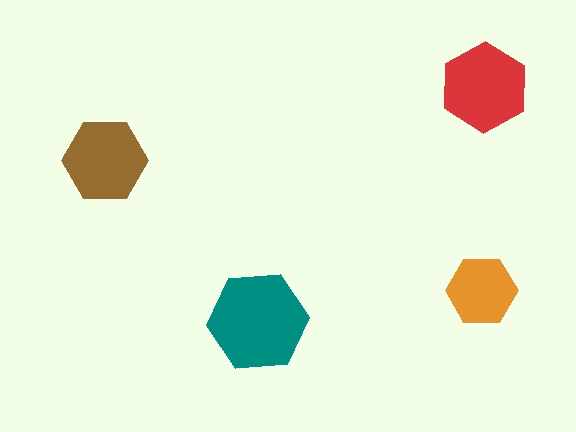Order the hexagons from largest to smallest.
the teal one, the red one, the brown one, the orange one.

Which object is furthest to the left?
The brown hexagon is leftmost.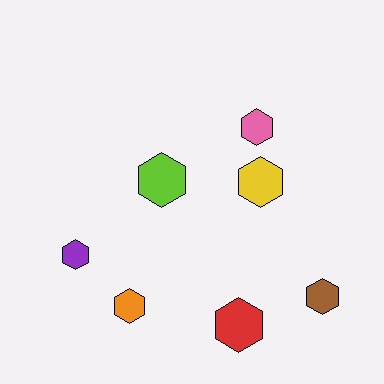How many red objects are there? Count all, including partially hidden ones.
There is 1 red object.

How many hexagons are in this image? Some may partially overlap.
There are 7 hexagons.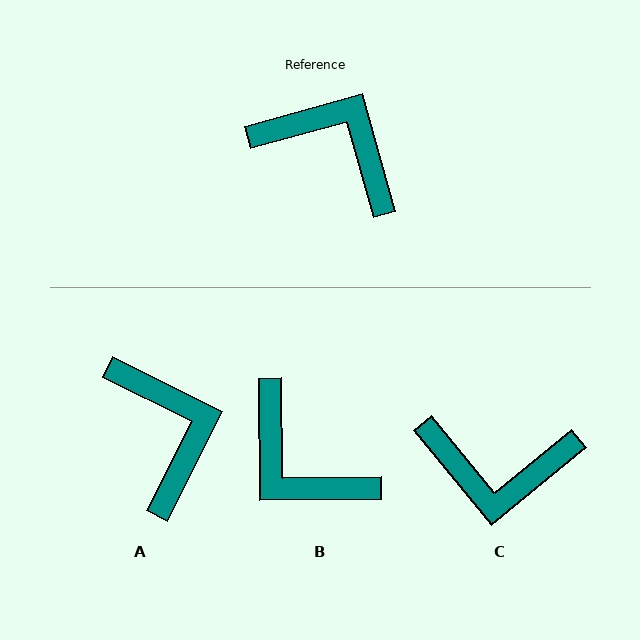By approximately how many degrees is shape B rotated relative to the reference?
Approximately 165 degrees counter-clockwise.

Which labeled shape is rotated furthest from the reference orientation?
B, about 165 degrees away.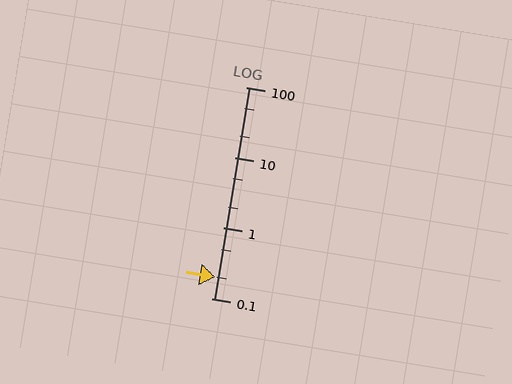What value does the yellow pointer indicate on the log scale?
The pointer indicates approximately 0.2.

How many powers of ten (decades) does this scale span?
The scale spans 3 decades, from 0.1 to 100.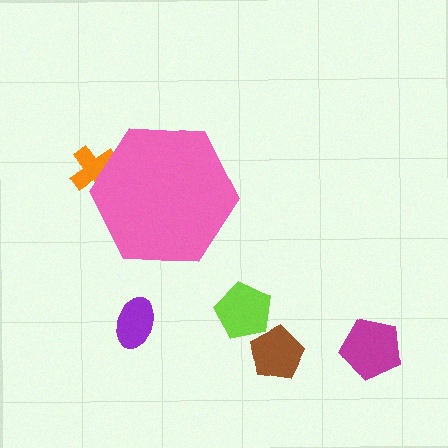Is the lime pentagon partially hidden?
No, the lime pentagon is fully visible.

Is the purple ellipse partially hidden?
No, the purple ellipse is fully visible.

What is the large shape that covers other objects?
A pink hexagon.